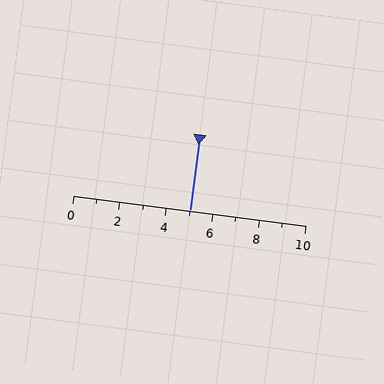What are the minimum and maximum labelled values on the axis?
The axis runs from 0 to 10.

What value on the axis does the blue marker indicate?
The marker indicates approximately 5.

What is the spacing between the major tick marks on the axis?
The major ticks are spaced 2 apart.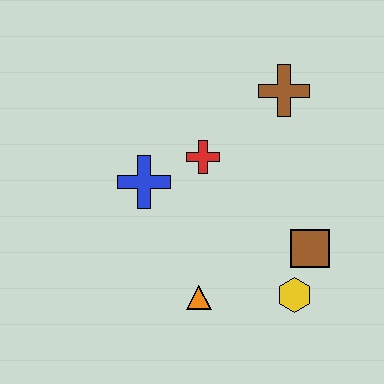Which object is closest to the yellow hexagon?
The brown square is closest to the yellow hexagon.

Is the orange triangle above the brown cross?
No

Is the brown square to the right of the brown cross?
Yes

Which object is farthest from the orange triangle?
The brown cross is farthest from the orange triangle.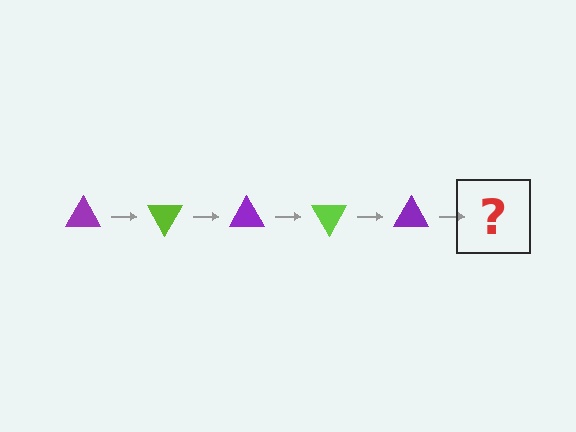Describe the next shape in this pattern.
It should be a lime triangle, rotated 300 degrees from the start.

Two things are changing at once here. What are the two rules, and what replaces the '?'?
The two rules are that it rotates 60 degrees each step and the color cycles through purple and lime. The '?' should be a lime triangle, rotated 300 degrees from the start.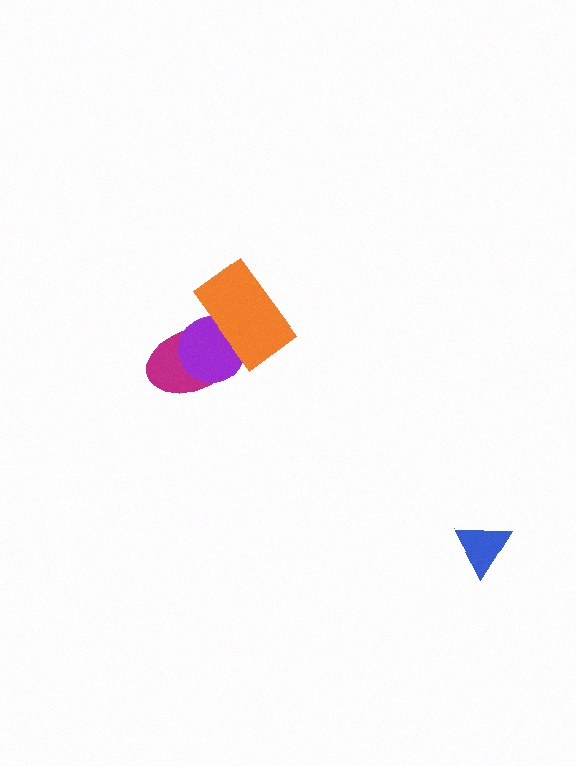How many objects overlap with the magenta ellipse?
2 objects overlap with the magenta ellipse.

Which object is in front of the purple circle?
The orange rectangle is in front of the purple circle.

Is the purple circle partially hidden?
Yes, it is partially covered by another shape.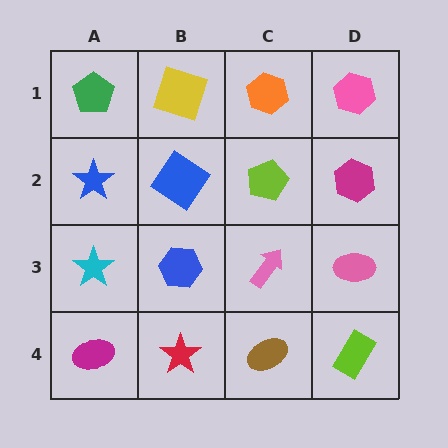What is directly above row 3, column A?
A blue star.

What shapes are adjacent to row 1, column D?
A magenta hexagon (row 2, column D), an orange hexagon (row 1, column C).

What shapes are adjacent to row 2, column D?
A pink hexagon (row 1, column D), a pink ellipse (row 3, column D), a lime pentagon (row 2, column C).